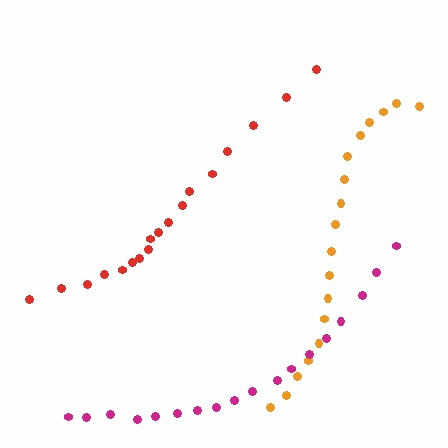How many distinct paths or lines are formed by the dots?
There are 3 distinct paths.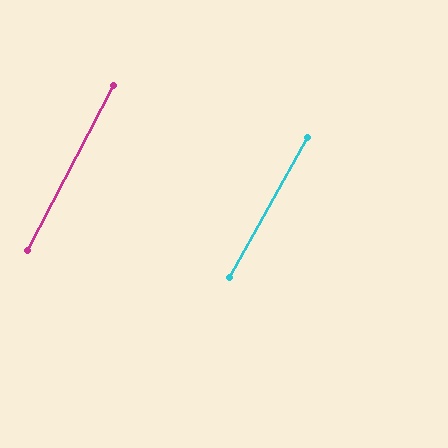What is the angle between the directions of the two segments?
Approximately 1 degree.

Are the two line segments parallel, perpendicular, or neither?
Parallel — their directions differ by only 1.4°.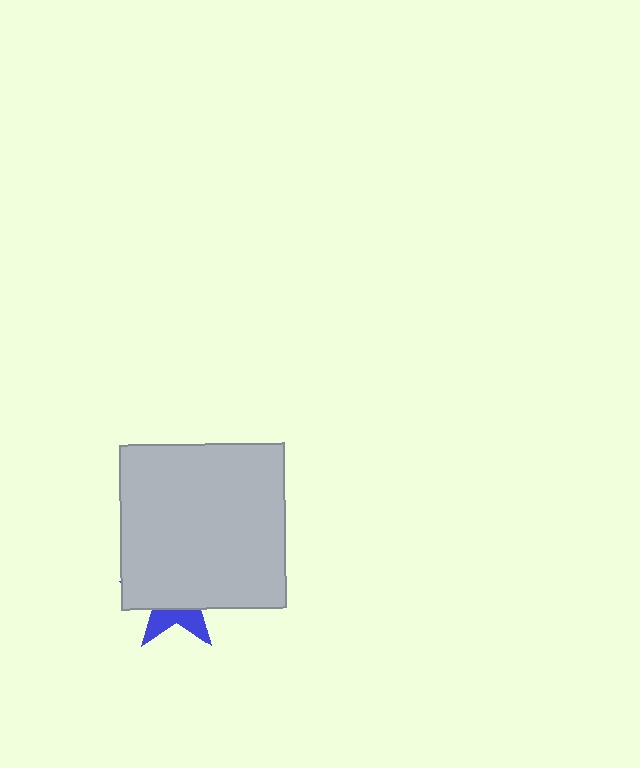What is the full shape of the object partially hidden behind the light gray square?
The partially hidden object is a blue star.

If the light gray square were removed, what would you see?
You would see the complete blue star.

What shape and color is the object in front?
The object in front is a light gray square.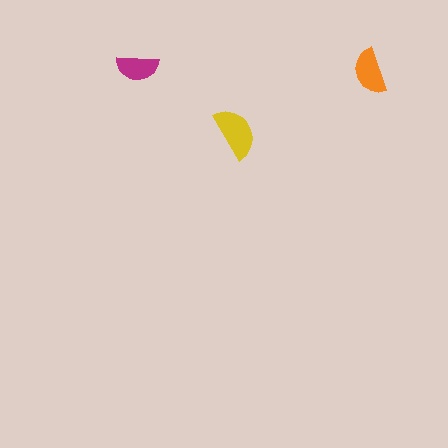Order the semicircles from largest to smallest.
the yellow one, the orange one, the magenta one.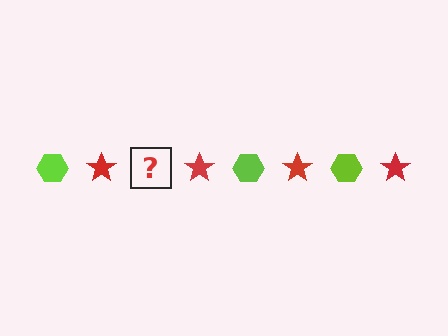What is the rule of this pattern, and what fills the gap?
The rule is that the pattern alternates between lime hexagon and red star. The gap should be filled with a lime hexagon.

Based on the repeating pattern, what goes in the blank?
The blank should be a lime hexagon.